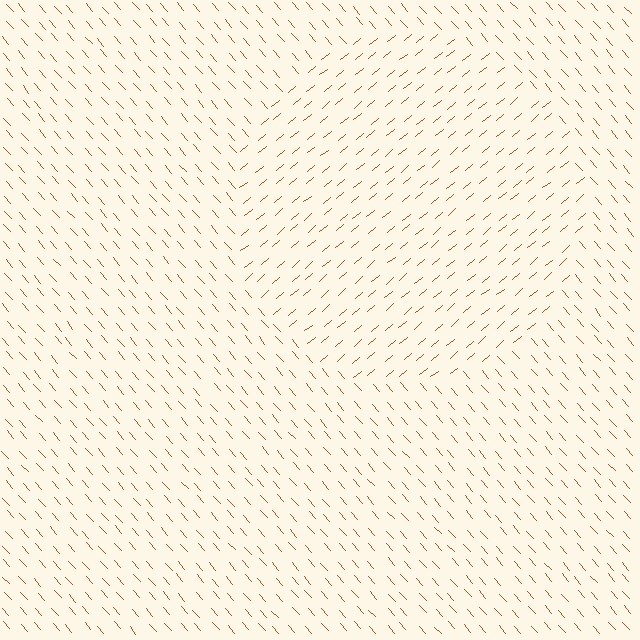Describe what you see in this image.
The image is filled with small brown line segments. A circle region in the image has lines oriented differently from the surrounding lines, creating a visible texture boundary.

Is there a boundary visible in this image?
Yes, there is a texture boundary formed by a change in line orientation.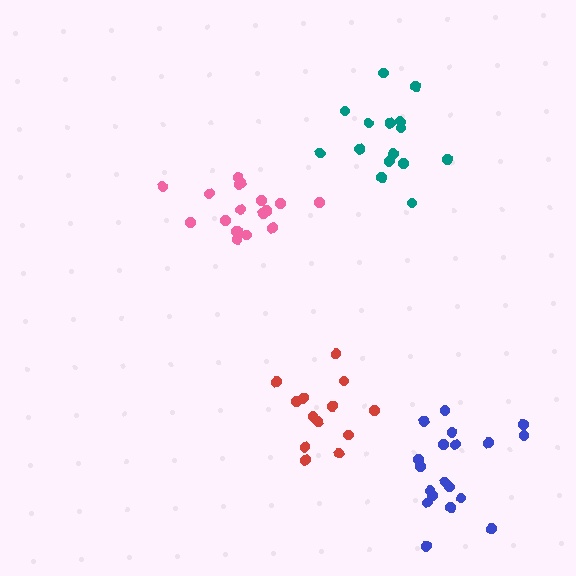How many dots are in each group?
Group 1: 19 dots, Group 2: 13 dots, Group 3: 15 dots, Group 4: 18 dots (65 total).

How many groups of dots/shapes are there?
There are 4 groups.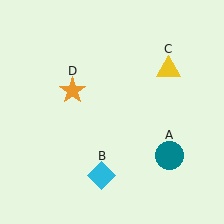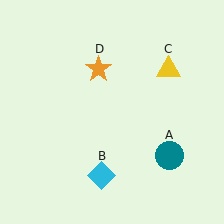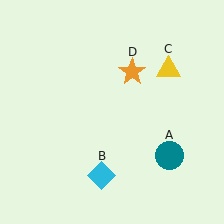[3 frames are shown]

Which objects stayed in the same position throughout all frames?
Teal circle (object A) and cyan diamond (object B) and yellow triangle (object C) remained stationary.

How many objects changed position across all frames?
1 object changed position: orange star (object D).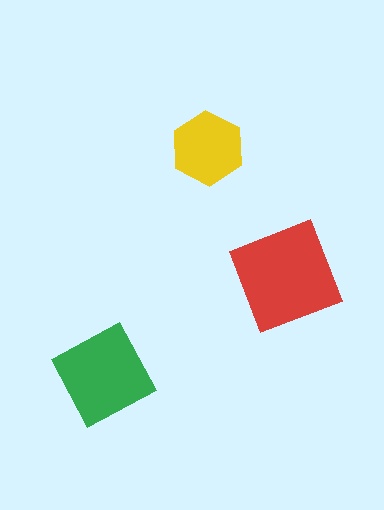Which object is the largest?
The red square.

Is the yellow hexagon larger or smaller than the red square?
Smaller.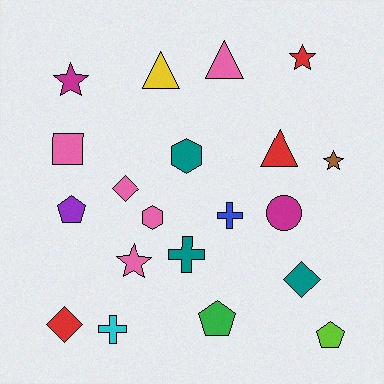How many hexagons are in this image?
There are 2 hexagons.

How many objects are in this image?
There are 20 objects.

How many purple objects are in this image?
There is 1 purple object.